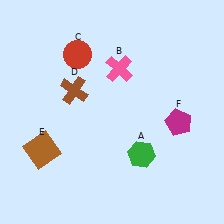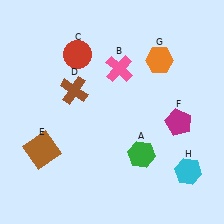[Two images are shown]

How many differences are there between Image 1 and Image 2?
There are 2 differences between the two images.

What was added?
An orange hexagon (G), a cyan hexagon (H) were added in Image 2.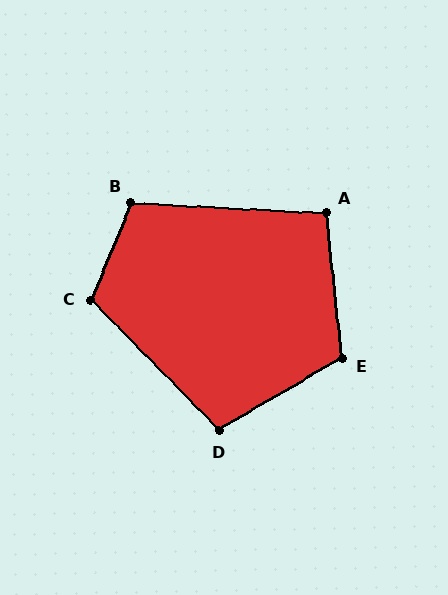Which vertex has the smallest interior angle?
A, at approximately 99 degrees.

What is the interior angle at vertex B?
Approximately 109 degrees (obtuse).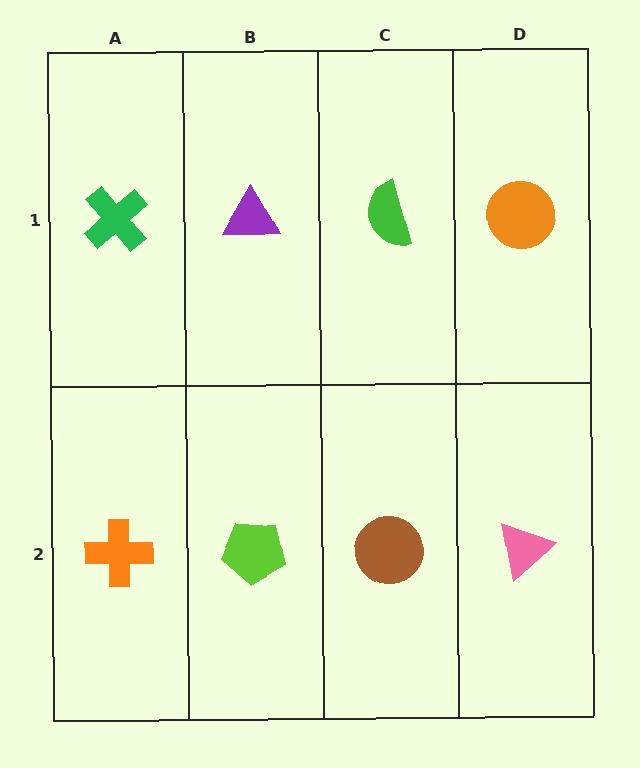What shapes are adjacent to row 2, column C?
A green semicircle (row 1, column C), a lime pentagon (row 2, column B), a pink triangle (row 2, column D).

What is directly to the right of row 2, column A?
A lime pentagon.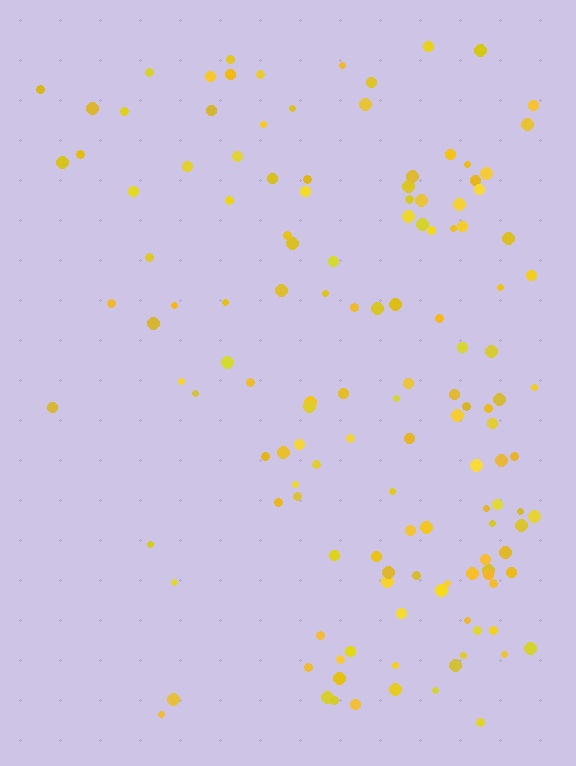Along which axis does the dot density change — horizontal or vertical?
Horizontal.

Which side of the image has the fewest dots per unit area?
The left.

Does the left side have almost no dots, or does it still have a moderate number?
Still a moderate number, just noticeably fewer than the right.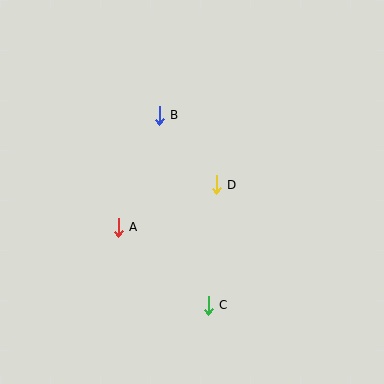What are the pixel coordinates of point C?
Point C is at (208, 305).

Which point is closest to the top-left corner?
Point B is closest to the top-left corner.